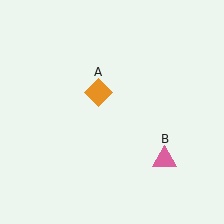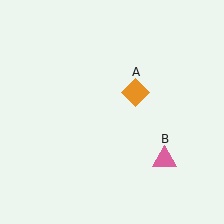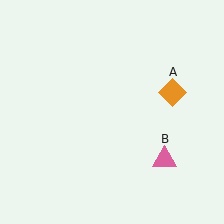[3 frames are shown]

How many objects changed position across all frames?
1 object changed position: orange diamond (object A).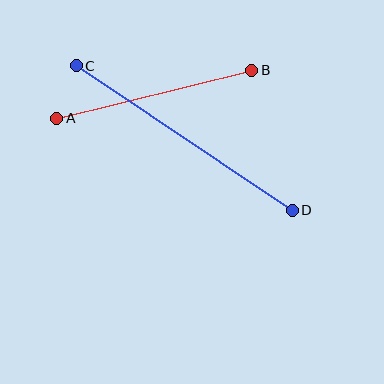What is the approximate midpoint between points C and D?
The midpoint is at approximately (184, 138) pixels.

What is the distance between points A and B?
The distance is approximately 201 pixels.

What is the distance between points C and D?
The distance is approximately 260 pixels.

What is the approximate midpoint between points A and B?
The midpoint is at approximately (154, 94) pixels.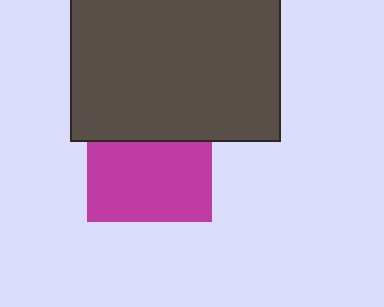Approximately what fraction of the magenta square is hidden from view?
Roughly 35% of the magenta square is hidden behind the dark gray rectangle.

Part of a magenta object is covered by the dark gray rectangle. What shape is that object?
It is a square.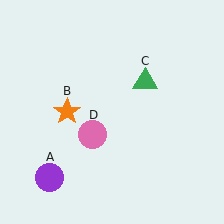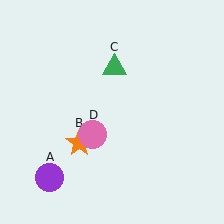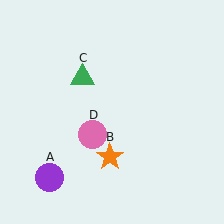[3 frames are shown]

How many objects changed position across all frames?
2 objects changed position: orange star (object B), green triangle (object C).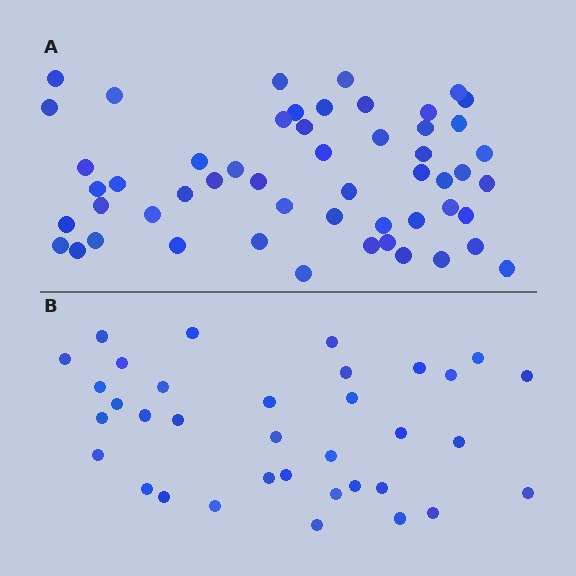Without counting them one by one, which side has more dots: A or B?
Region A (the top region) has more dots.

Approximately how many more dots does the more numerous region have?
Region A has approximately 20 more dots than region B.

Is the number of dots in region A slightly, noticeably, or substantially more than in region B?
Region A has substantially more. The ratio is roughly 1.5 to 1.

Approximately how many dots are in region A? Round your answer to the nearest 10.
About 50 dots. (The exact count is 53, which rounds to 50.)